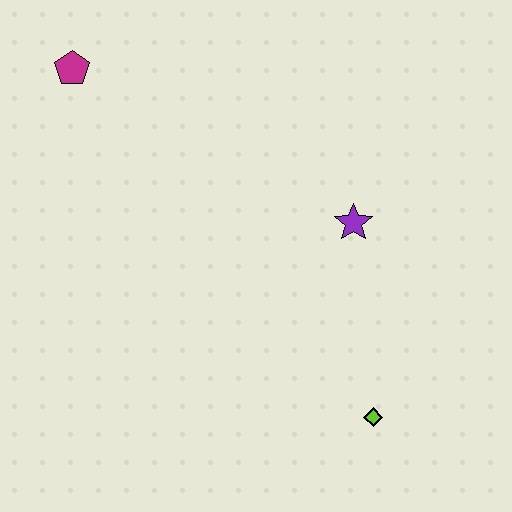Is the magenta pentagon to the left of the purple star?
Yes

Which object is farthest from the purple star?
The magenta pentagon is farthest from the purple star.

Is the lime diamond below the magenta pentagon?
Yes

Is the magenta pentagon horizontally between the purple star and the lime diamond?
No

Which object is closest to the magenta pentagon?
The purple star is closest to the magenta pentagon.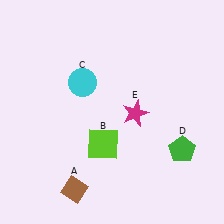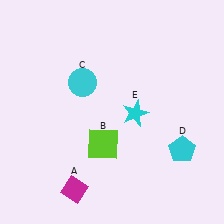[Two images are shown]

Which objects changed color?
A changed from brown to magenta. D changed from green to cyan. E changed from magenta to cyan.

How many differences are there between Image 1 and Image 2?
There are 3 differences between the two images.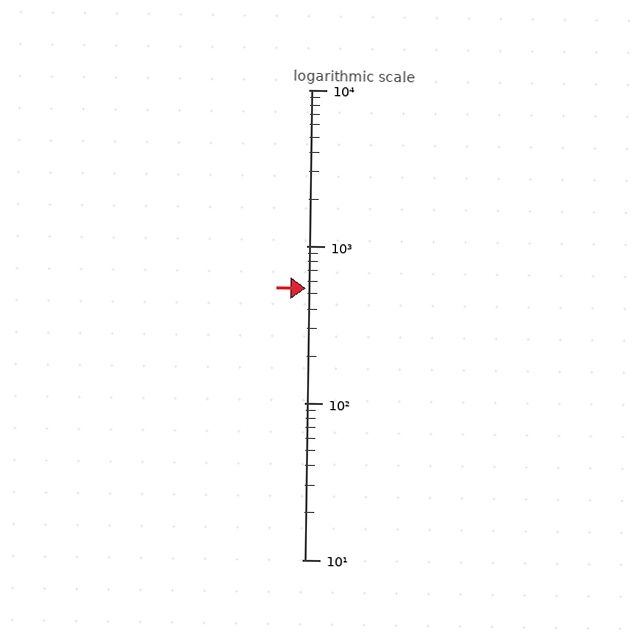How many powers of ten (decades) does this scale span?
The scale spans 3 decades, from 10 to 10000.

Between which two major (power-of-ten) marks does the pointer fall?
The pointer is between 100 and 1000.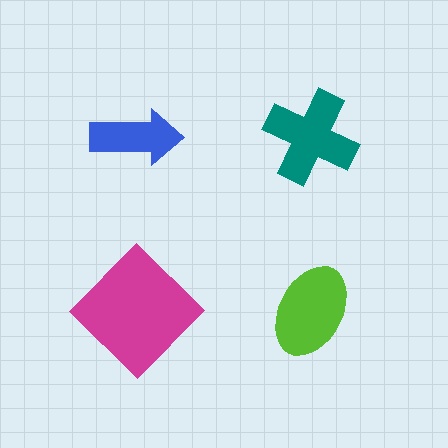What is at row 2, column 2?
A lime ellipse.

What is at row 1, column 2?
A teal cross.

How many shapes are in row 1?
2 shapes.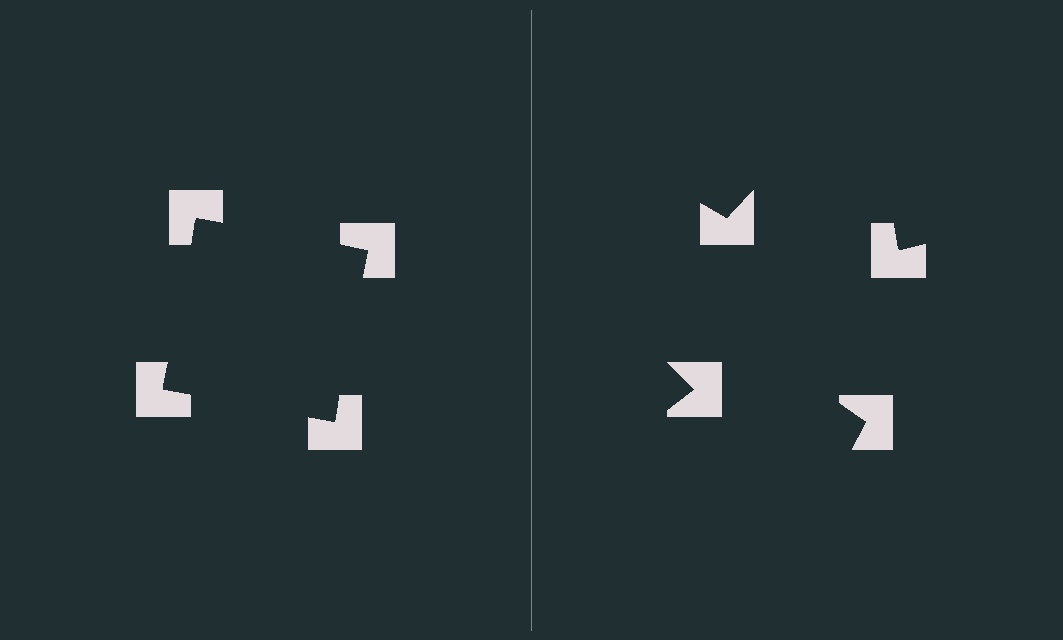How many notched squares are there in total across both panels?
8 — 4 on each side.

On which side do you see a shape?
An illusory square appears on the left side. On the right side the wedge cuts are rotated, so no coherent shape forms.